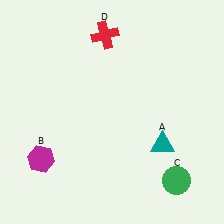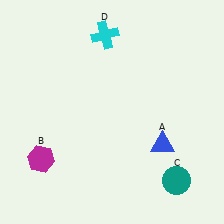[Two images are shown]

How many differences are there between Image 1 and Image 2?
There are 3 differences between the two images.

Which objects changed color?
A changed from teal to blue. C changed from green to teal. D changed from red to cyan.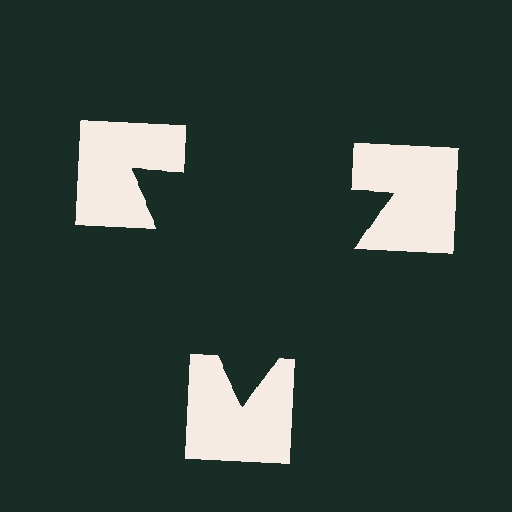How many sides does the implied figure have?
3 sides.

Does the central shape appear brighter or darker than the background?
It typically appears slightly darker than the background, even though no actual brightness change is drawn.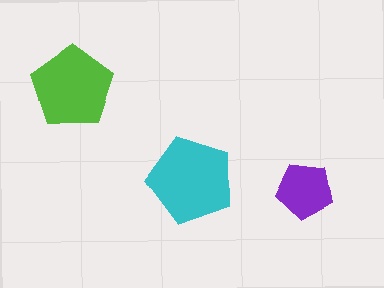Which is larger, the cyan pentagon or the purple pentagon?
The cyan one.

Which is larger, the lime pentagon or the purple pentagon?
The lime one.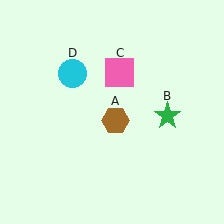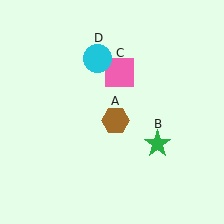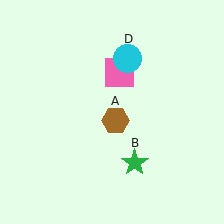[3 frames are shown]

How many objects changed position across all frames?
2 objects changed position: green star (object B), cyan circle (object D).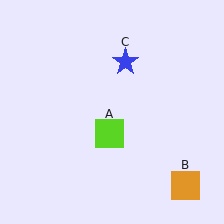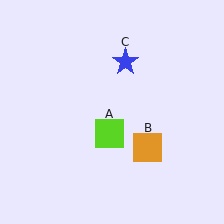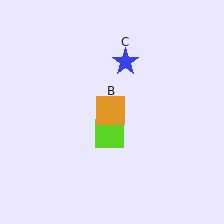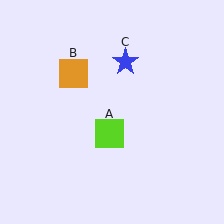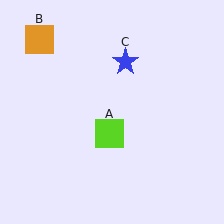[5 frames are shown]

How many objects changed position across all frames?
1 object changed position: orange square (object B).